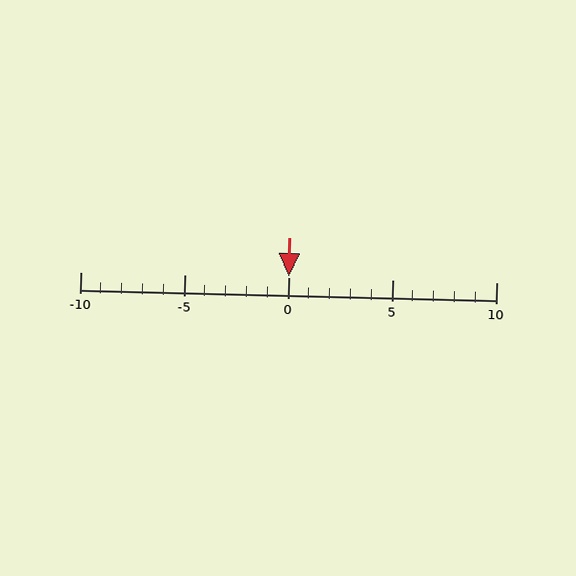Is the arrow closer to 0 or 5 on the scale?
The arrow is closer to 0.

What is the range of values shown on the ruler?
The ruler shows values from -10 to 10.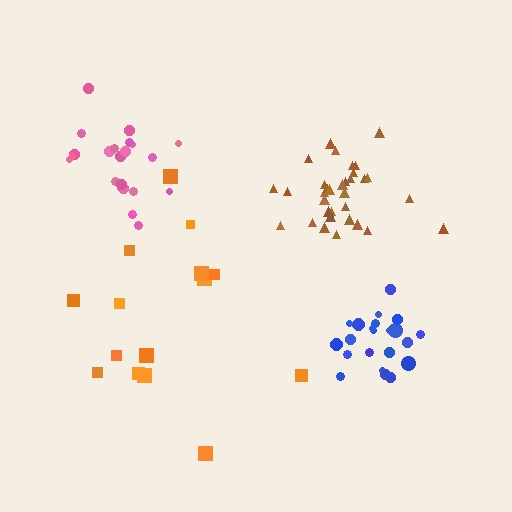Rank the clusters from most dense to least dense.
brown, pink, blue, orange.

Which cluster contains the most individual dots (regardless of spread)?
Brown (33).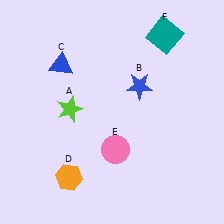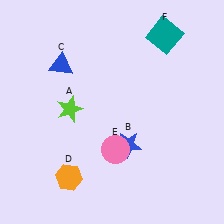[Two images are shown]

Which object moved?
The blue star (B) moved down.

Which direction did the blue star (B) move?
The blue star (B) moved down.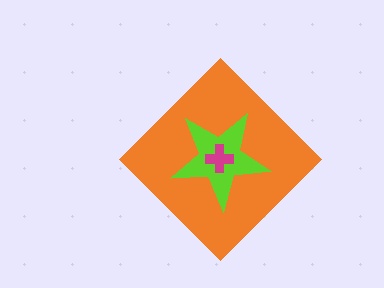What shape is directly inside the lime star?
The magenta cross.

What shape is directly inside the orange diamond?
The lime star.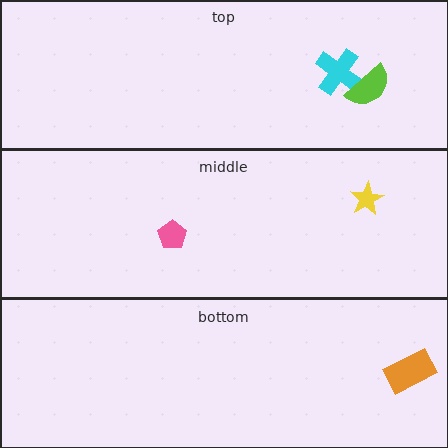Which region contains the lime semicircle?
The top region.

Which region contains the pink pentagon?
The middle region.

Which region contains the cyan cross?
The top region.